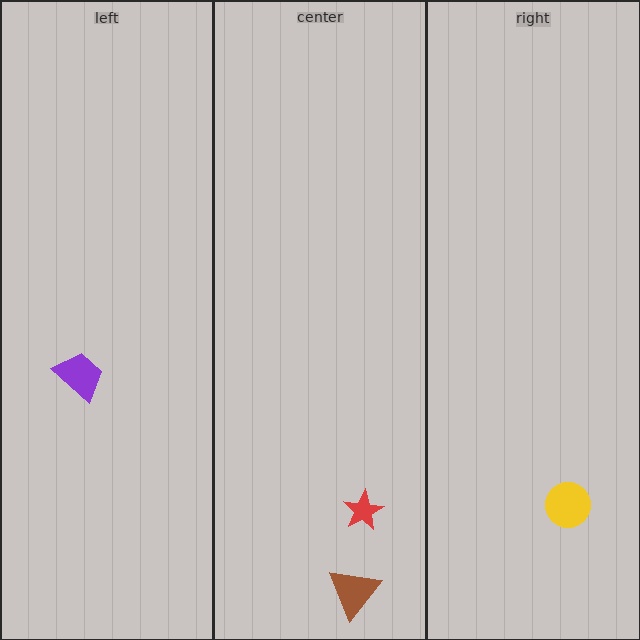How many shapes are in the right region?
1.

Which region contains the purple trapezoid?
The left region.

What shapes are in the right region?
The yellow circle.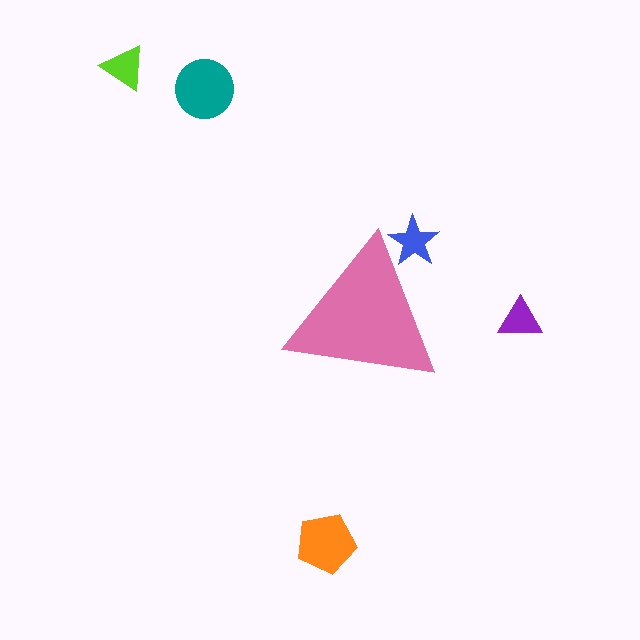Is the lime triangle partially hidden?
No, the lime triangle is fully visible.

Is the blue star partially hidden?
Yes, the blue star is partially hidden behind the pink triangle.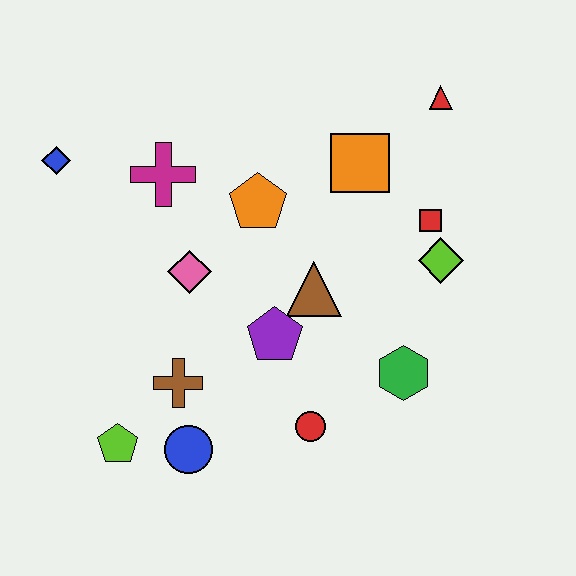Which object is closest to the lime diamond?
The red square is closest to the lime diamond.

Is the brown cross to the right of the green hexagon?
No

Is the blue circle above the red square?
No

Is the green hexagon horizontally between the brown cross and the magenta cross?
No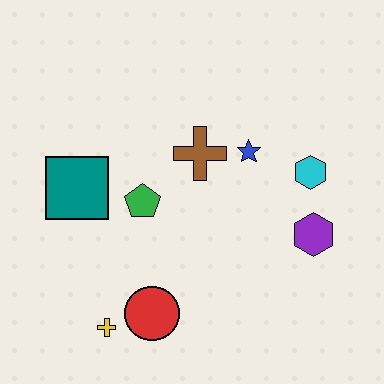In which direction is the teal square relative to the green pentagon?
The teal square is to the left of the green pentagon.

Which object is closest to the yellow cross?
The red circle is closest to the yellow cross.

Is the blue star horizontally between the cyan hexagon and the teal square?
Yes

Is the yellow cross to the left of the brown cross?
Yes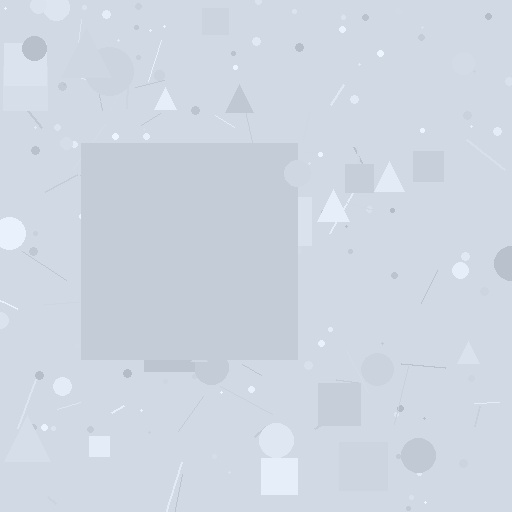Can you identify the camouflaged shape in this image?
The camouflaged shape is a square.